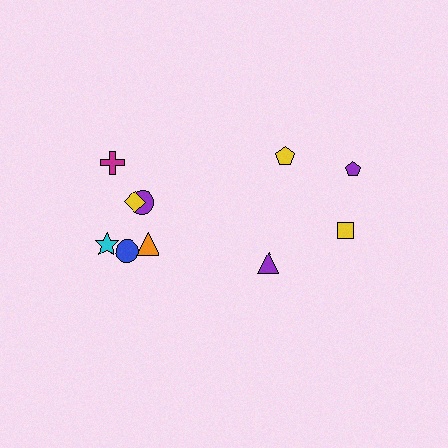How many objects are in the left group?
There are 6 objects.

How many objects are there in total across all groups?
There are 10 objects.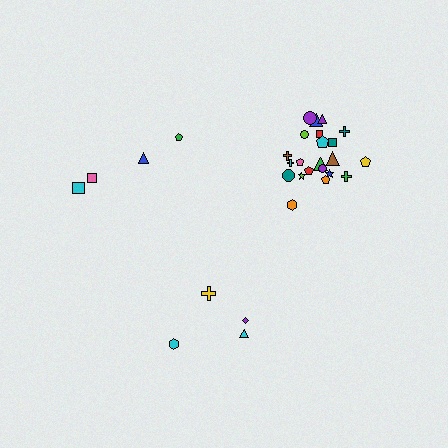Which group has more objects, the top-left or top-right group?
The top-right group.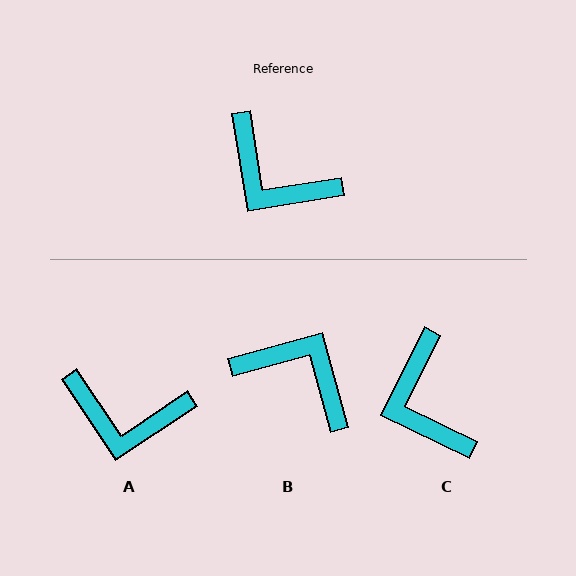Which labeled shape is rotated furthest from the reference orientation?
B, about 174 degrees away.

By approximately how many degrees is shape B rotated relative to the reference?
Approximately 174 degrees clockwise.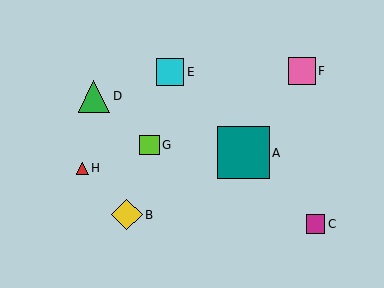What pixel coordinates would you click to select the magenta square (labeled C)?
Click at (315, 224) to select the magenta square C.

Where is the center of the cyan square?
The center of the cyan square is at (170, 72).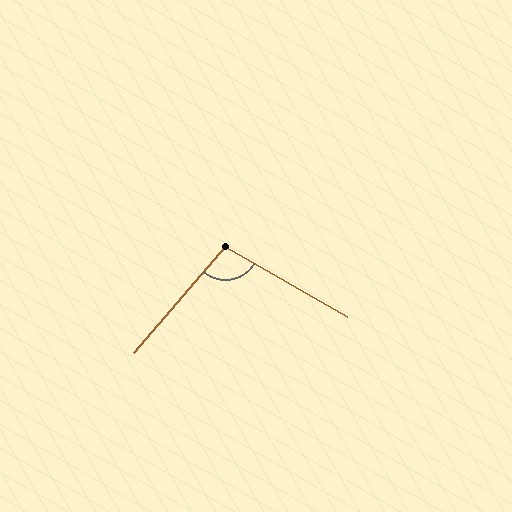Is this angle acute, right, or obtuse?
It is obtuse.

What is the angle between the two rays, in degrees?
Approximately 101 degrees.